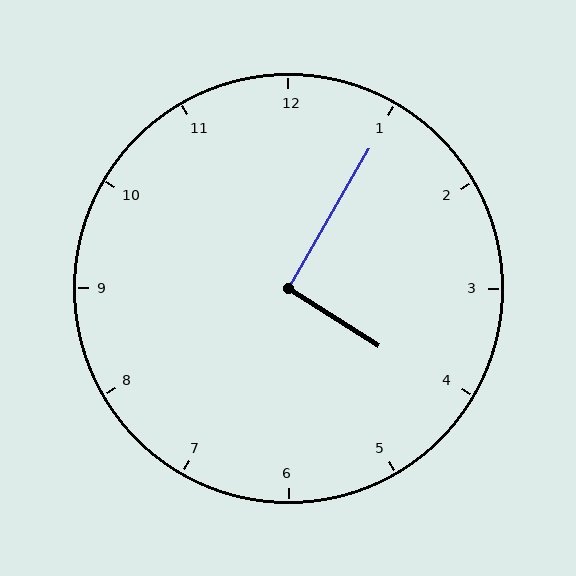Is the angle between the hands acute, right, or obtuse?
It is right.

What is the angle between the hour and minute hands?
Approximately 92 degrees.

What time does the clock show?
4:05.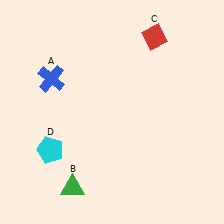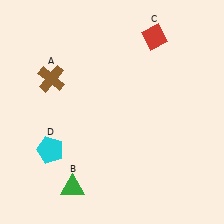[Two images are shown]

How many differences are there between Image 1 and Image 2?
There is 1 difference between the two images.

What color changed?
The cross (A) changed from blue in Image 1 to brown in Image 2.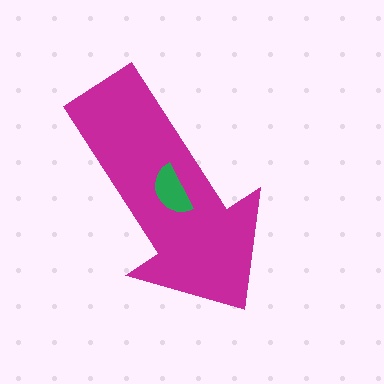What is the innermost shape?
The green semicircle.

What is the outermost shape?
The magenta arrow.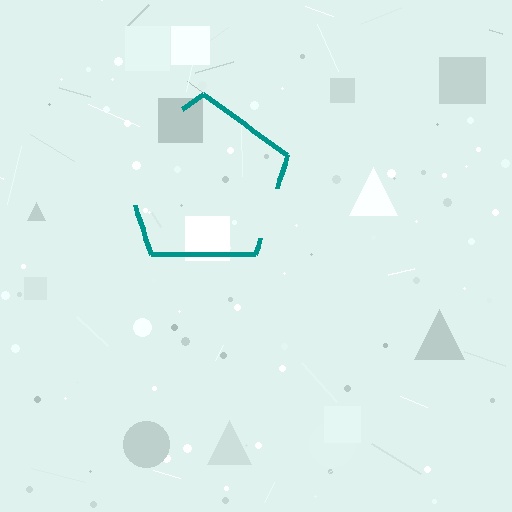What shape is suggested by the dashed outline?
The dashed outline suggests a pentagon.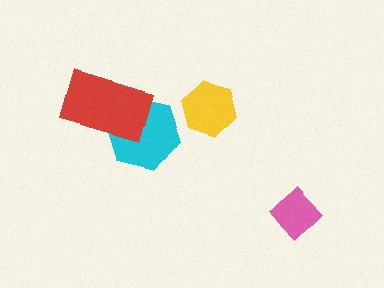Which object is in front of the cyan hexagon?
The red rectangle is in front of the cyan hexagon.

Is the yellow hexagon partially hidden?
No, no other shape covers it.